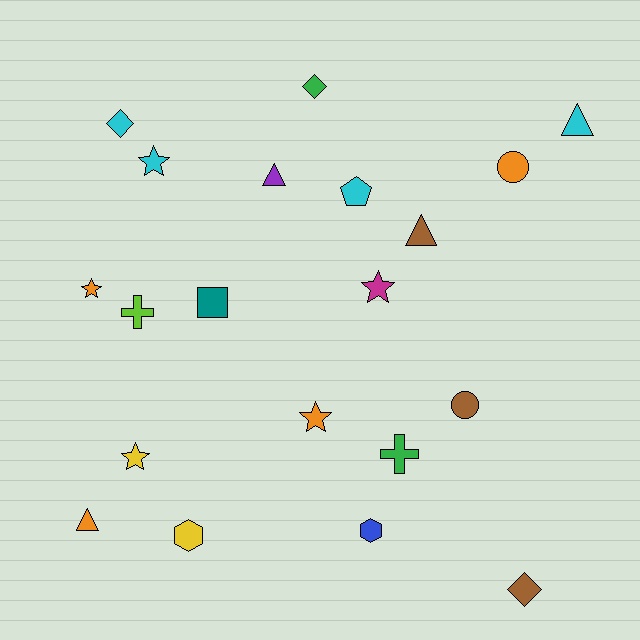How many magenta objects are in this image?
There is 1 magenta object.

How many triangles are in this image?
There are 4 triangles.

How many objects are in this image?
There are 20 objects.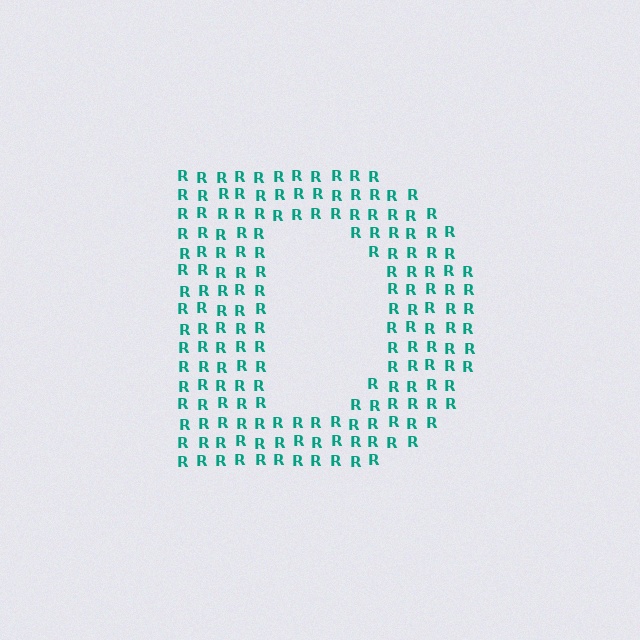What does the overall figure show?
The overall figure shows the letter D.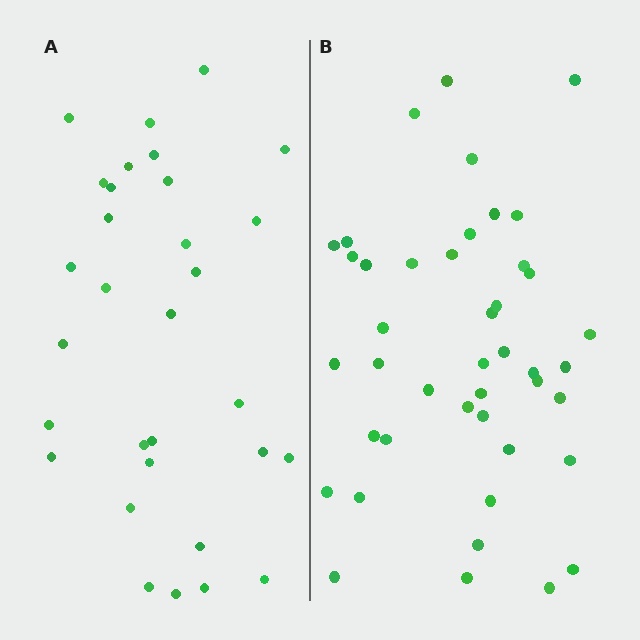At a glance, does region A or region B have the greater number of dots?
Region B (the right region) has more dots.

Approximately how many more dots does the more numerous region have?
Region B has roughly 12 or so more dots than region A.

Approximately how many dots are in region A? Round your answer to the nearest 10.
About 30 dots. (The exact count is 31, which rounds to 30.)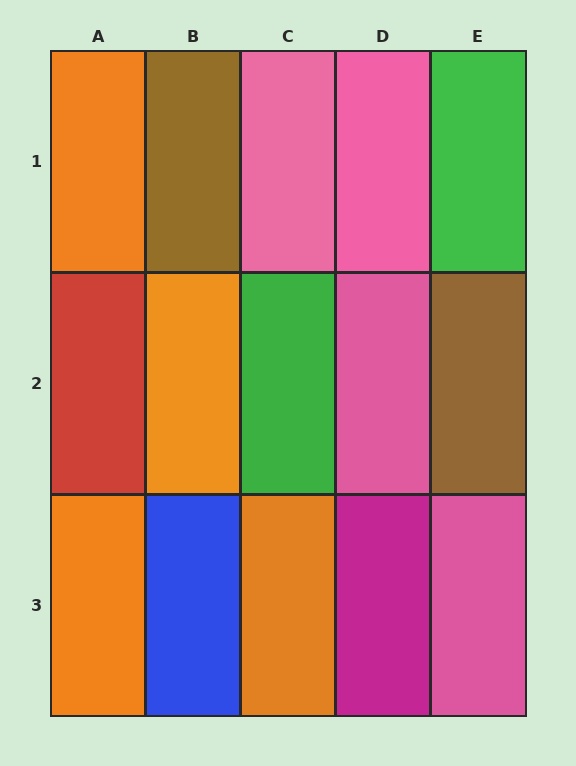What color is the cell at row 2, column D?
Pink.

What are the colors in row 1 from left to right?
Orange, brown, pink, pink, green.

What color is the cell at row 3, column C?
Orange.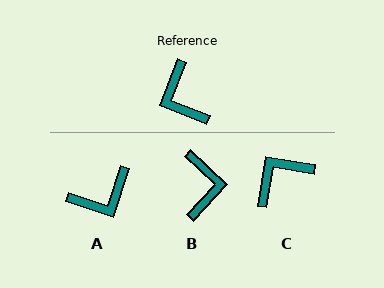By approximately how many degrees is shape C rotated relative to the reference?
Approximately 79 degrees clockwise.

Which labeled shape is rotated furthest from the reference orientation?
B, about 158 degrees away.